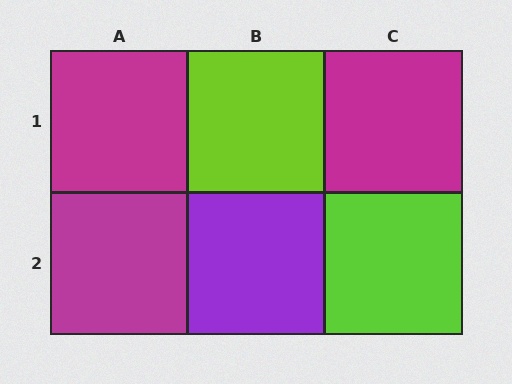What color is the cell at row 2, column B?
Purple.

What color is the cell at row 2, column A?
Magenta.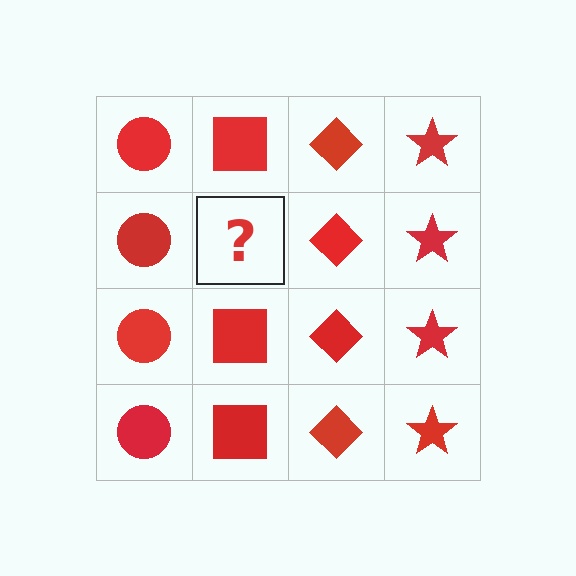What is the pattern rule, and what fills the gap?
The rule is that each column has a consistent shape. The gap should be filled with a red square.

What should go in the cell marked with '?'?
The missing cell should contain a red square.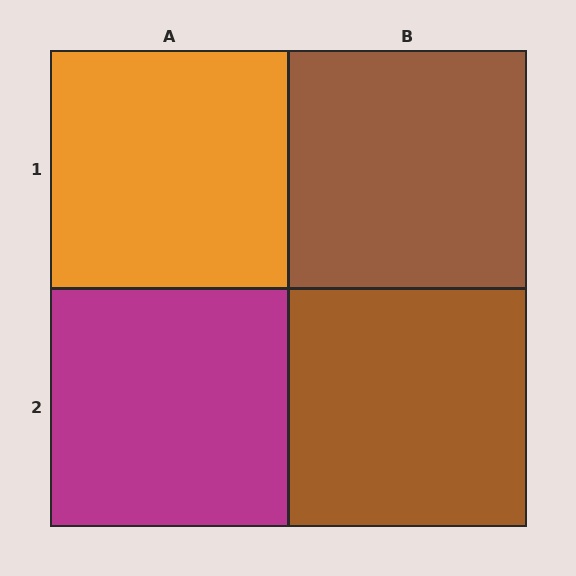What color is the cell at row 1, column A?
Orange.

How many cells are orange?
1 cell is orange.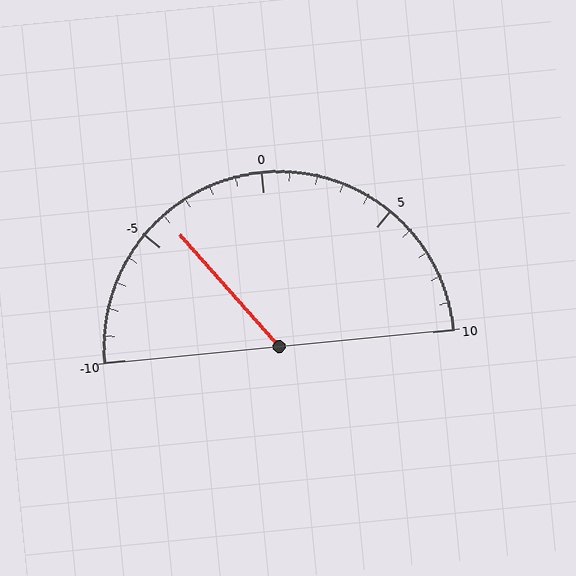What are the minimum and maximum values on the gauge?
The gauge ranges from -10 to 10.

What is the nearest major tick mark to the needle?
The nearest major tick mark is -5.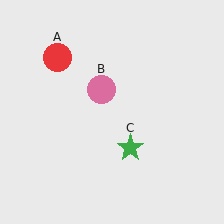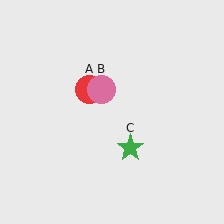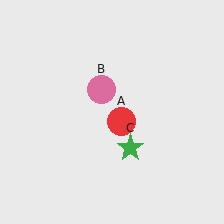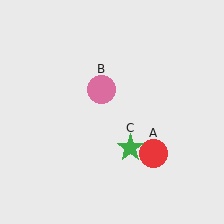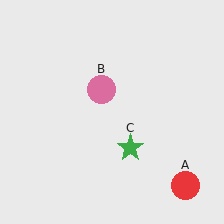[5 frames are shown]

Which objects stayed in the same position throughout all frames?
Pink circle (object B) and green star (object C) remained stationary.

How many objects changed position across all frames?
1 object changed position: red circle (object A).